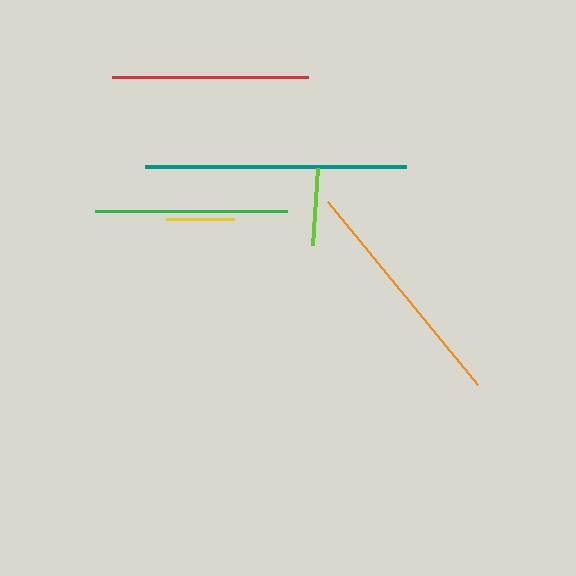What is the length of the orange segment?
The orange segment is approximately 237 pixels long.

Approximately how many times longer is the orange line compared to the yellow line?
The orange line is approximately 3.4 times the length of the yellow line.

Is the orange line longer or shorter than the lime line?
The orange line is longer than the lime line.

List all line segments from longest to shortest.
From longest to shortest: teal, orange, red, green, lime, yellow.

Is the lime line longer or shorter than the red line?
The red line is longer than the lime line.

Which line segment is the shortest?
The yellow line is the shortest at approximately 69 pixels.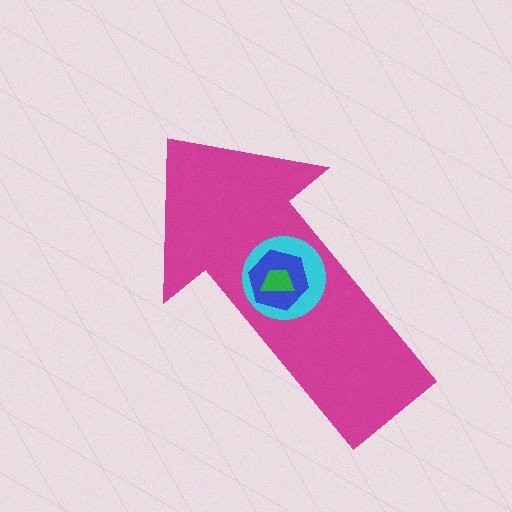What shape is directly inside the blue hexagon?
The green trapezoid.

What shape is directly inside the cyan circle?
The blue hexagon.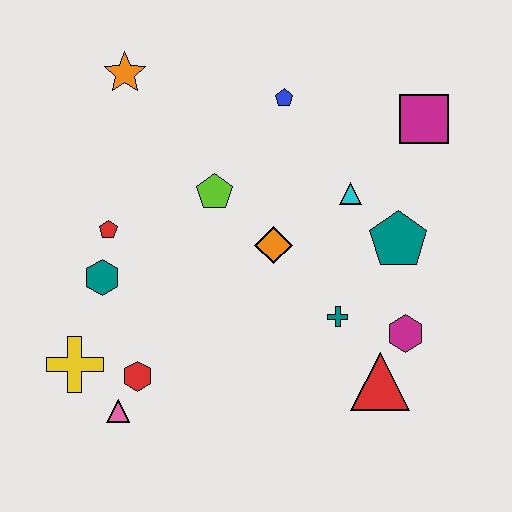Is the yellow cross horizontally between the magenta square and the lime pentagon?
No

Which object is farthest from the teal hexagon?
The magenta square is farthest from the teal hexagon.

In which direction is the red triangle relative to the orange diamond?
The red triangle is below the orange diamond.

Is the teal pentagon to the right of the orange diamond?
Yes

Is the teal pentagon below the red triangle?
No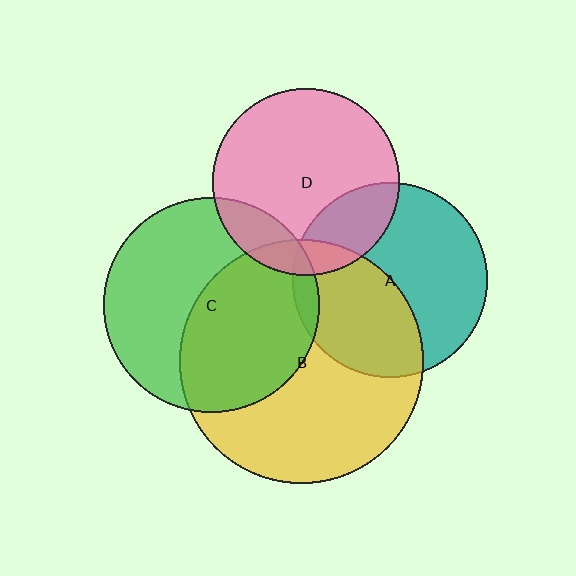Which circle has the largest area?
Circle B (yellow).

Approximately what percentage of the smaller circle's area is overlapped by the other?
Approximately 20%.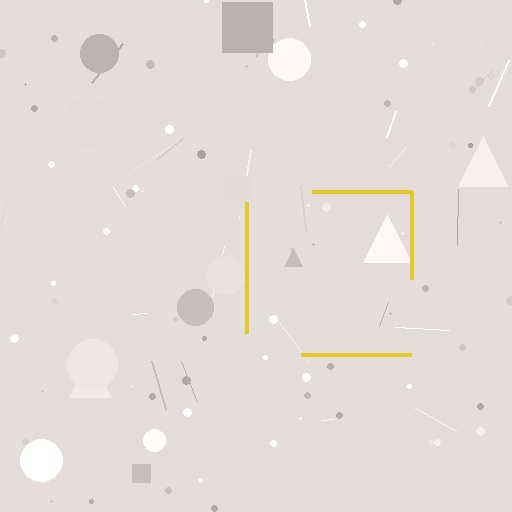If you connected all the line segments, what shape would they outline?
They would outline a square.